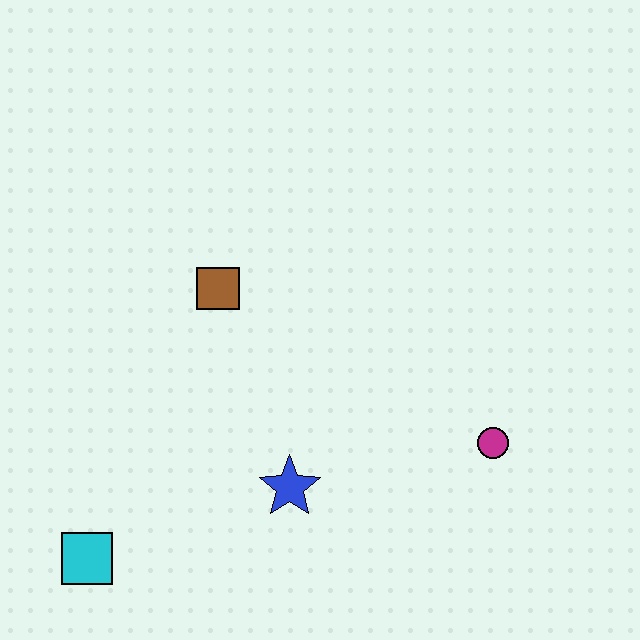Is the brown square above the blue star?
Yes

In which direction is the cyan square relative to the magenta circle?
The cyan square is to the left of the magenta circle.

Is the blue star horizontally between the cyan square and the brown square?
No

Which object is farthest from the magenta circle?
The cyan square is farthest from the magenta circle.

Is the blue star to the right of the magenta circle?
No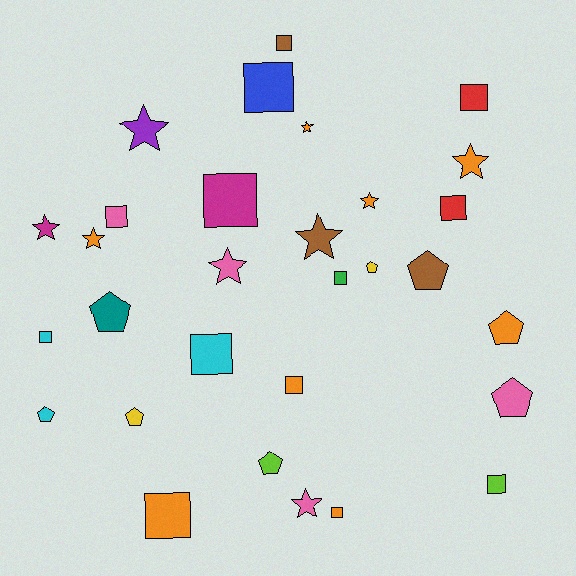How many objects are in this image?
There are 30 objects.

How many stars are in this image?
There are 9 stars.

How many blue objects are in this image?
There is 1 blue object.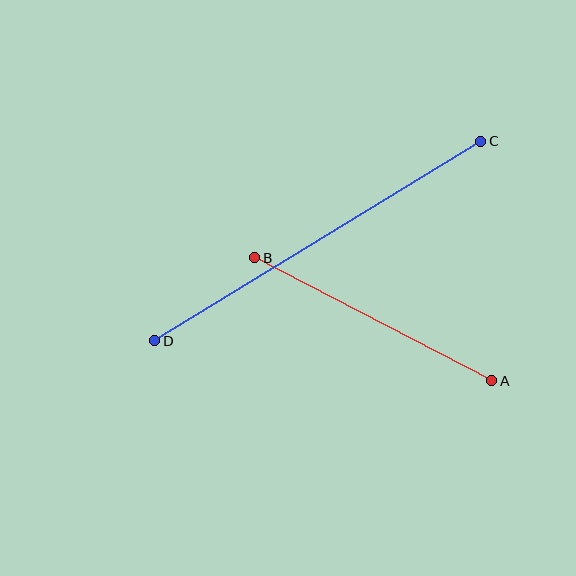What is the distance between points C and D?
The distance is approximately 382 pixels.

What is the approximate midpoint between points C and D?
The midpoint is at approximately (318, 241) pixels.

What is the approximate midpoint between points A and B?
The midpoint is at approximately (373, 319) pixels.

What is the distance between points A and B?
The distance is approximately 267 pixels.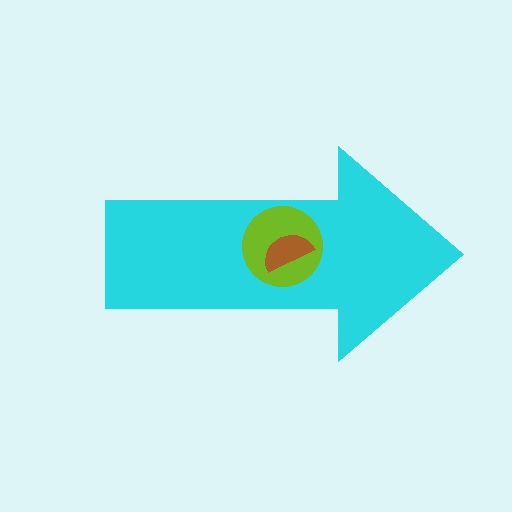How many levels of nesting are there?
3.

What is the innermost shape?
The brown semicircle.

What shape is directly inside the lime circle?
The brown semicircle.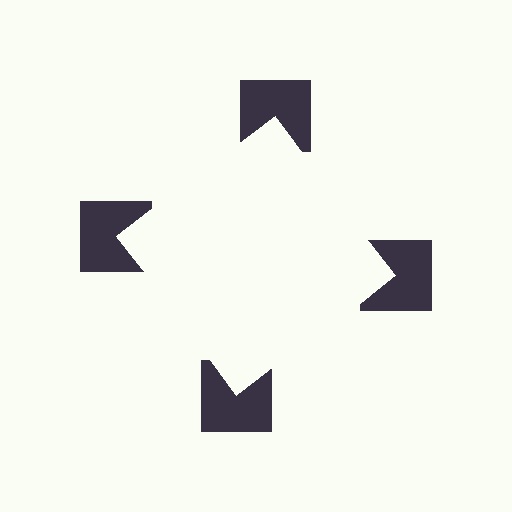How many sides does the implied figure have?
4 sides.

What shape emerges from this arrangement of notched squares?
An illusory square — its edges are inferred from the aligned wedge cuts in the notched squares, not physically drawn.